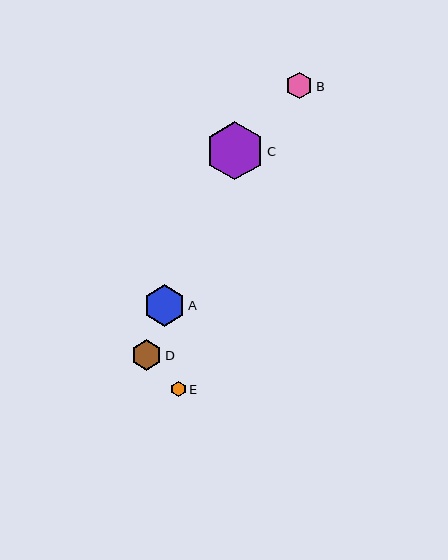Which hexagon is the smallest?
Hexagon E is the smallest with a size of approximately 15 pixels.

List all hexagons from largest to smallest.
From largest to smallest: C, A, D, B, E.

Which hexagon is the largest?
Hexagon C is the largest with a size of approximately 58 pixels.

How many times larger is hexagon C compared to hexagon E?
Hexagon C is approximately 3.8 times the size of hexagon E.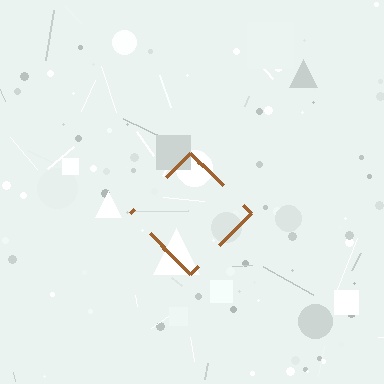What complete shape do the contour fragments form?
The contour fragments form a diamond.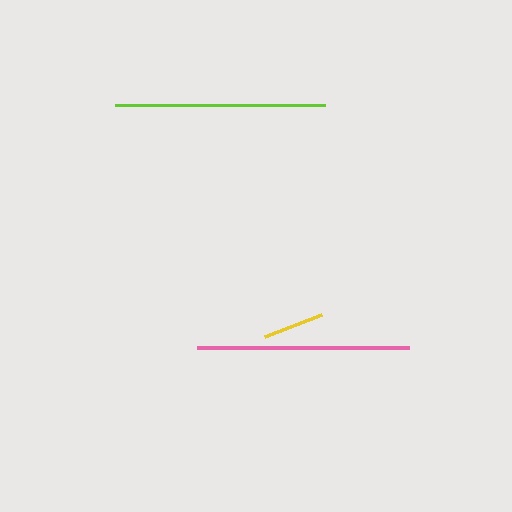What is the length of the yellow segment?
The yellow segment is approximately 61 pixels long.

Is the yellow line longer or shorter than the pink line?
The pink line is longer than the yellow line.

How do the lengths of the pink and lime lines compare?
The pink and lime lines are approximately the same length.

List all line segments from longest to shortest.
From longest to shortest: pink, lime, yellow.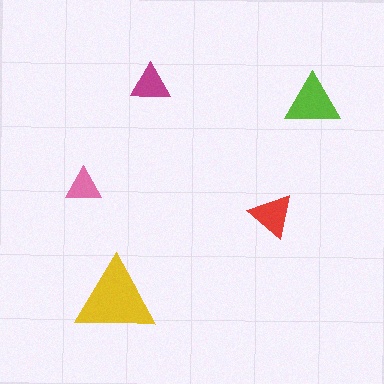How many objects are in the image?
There are 5 objects in the image.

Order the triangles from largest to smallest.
the yellow one, the lime one, the red one, the magenta one, the pink one.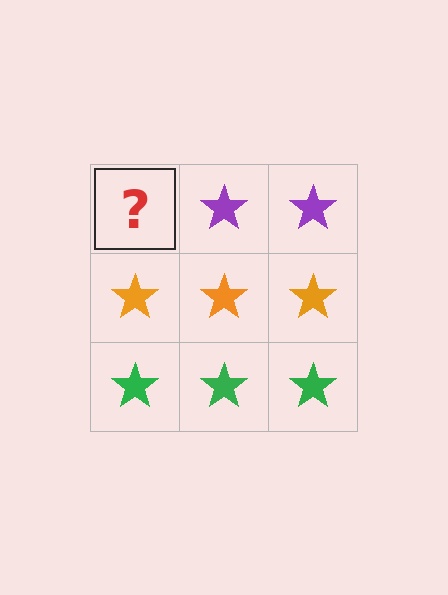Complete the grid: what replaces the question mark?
The question mark should be replaced with a purple star.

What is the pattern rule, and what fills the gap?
The rule is that each row has a consistent color. The gap should be filled with a purple star.